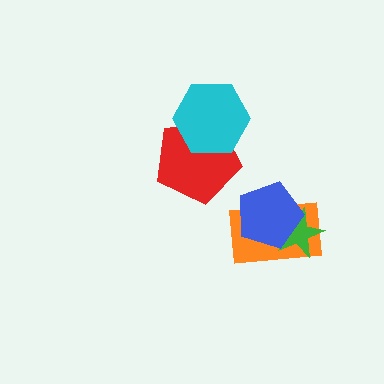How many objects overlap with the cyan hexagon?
1 object overlaps with the cyan hexagon.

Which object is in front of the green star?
The blue pentagon is in front of the green star.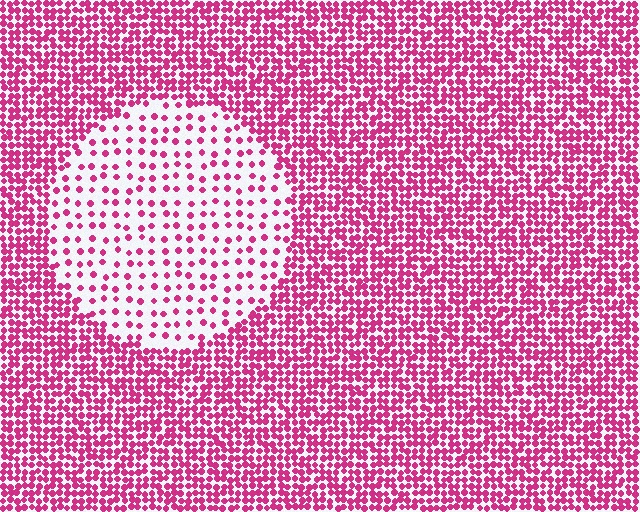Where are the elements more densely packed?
The elements are more densely packed outside the circle boundary.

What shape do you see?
I see a circle.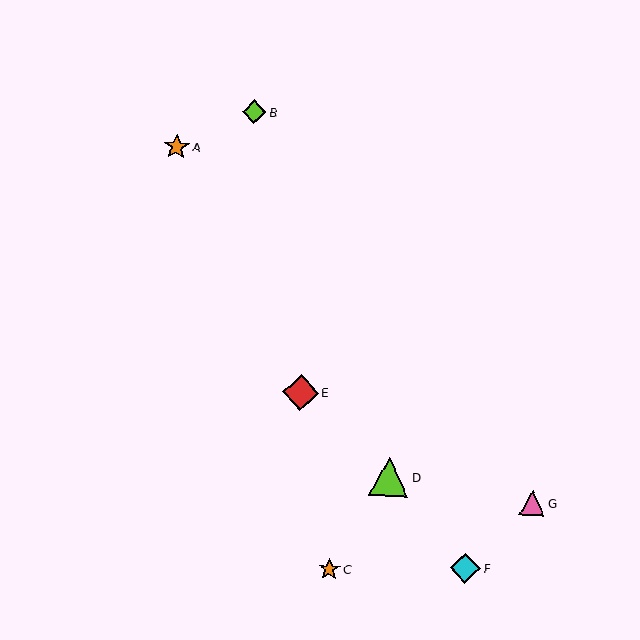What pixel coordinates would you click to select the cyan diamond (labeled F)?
Click at (465, 568) to select the cyan diamond F.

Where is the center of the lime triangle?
The center of the lime triangle is at (389, 477).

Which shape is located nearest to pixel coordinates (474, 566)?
The cyan diamond (labeled F) at (465, 568) is nearest to that location.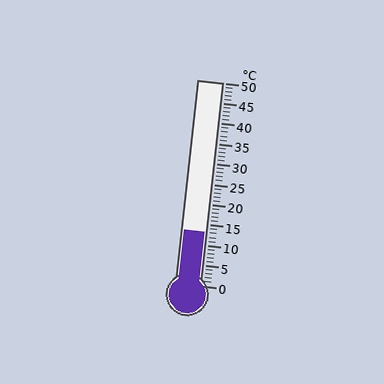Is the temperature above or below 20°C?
The temperature is below 20°C.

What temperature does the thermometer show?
The thermometer shows approximately 13°C.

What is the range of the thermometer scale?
The thermometer scale ranges from 0°C to 50°C.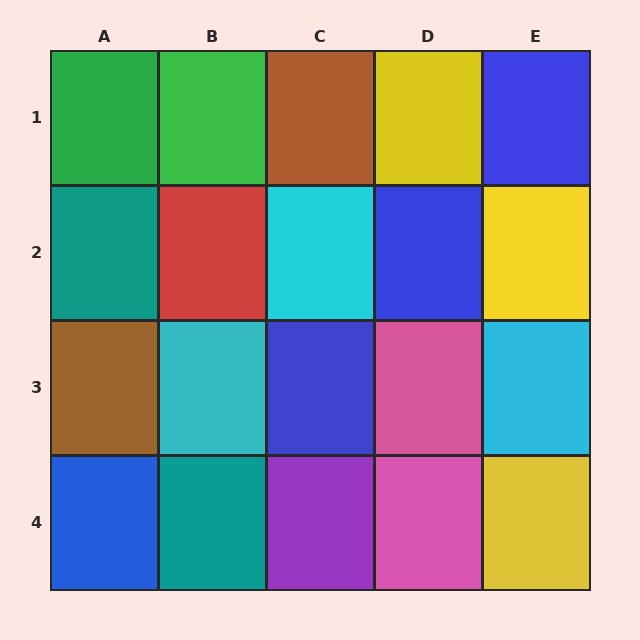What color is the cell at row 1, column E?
Blue.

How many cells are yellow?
3 cells are yellow.